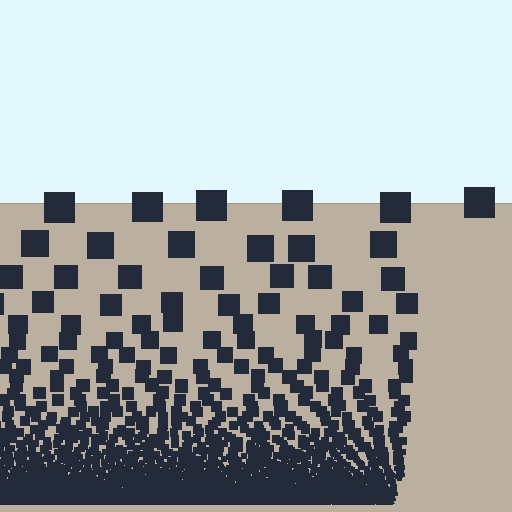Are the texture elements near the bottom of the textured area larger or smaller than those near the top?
Smaller. The gradient is inverted — elements near the bottom are smaller and denser.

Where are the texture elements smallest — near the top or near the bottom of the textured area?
Near the bottom.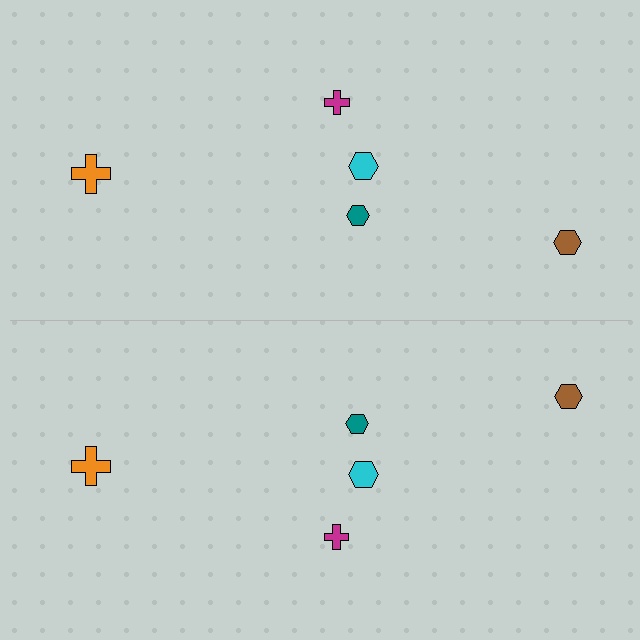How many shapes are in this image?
There are 10 shapes in this image.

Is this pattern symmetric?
Yes, this pattern has bilateral (reflection) symmetry.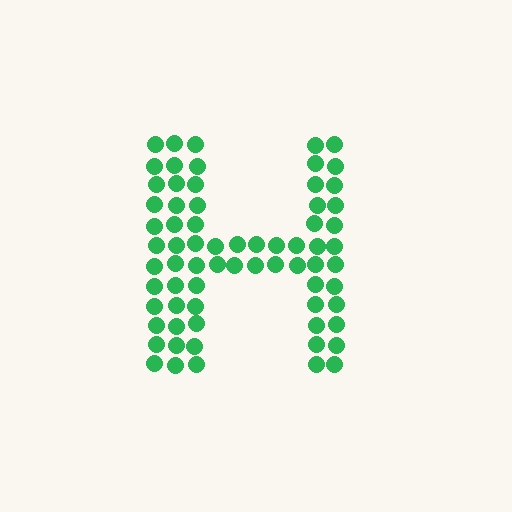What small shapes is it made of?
It is made of small circles.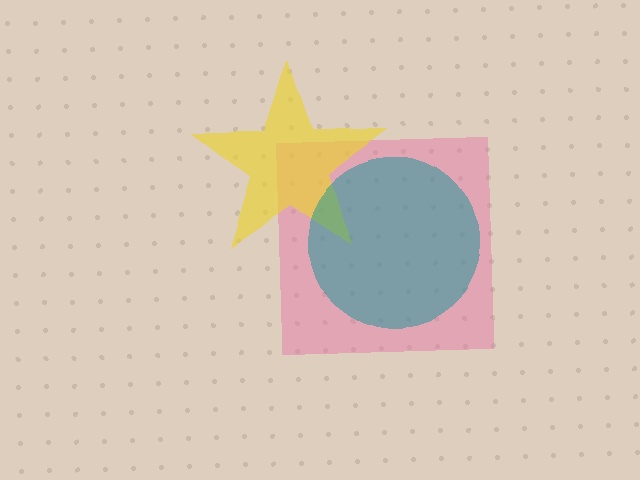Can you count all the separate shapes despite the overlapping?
Yes, there are 3 separate shapes.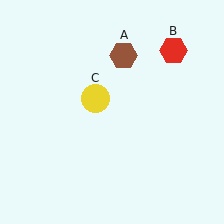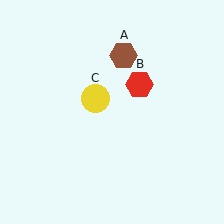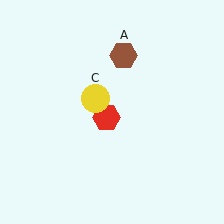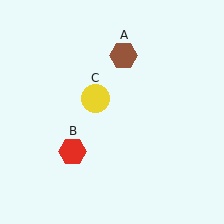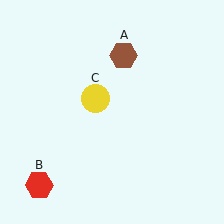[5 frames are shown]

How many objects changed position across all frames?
1 object changed position: red hexagon (object B).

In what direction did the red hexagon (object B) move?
The red hexagon (object B) moved down and to the left.